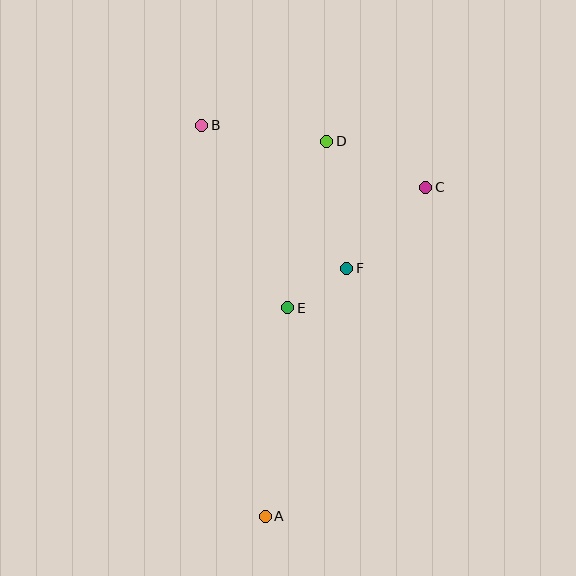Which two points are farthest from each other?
Points A and B are farthest from each other.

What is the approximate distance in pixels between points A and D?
The distance between A and D is approximately 380 pixels.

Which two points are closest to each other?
Points E and F are closest to each other.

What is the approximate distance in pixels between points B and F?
The distance between B and F is approximately 204 pixels.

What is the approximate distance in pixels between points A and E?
The distance between A and E is approximately 210 pixels.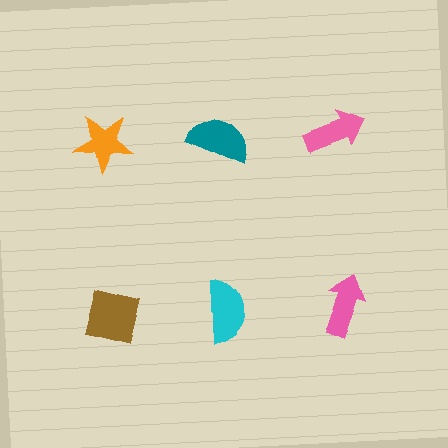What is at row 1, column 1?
An orange star.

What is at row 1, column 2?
A teal semicircle.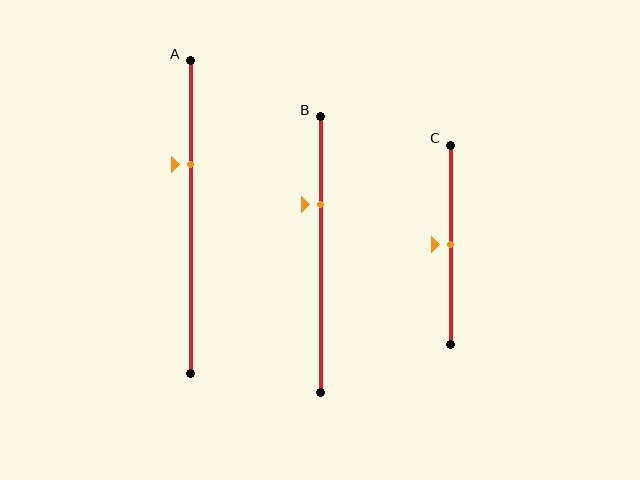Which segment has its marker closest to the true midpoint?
Segment C has its marker closest to the true midpoint.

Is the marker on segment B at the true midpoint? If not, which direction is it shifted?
No, the marker on segment B is shifted upward by about 18% of the segment length.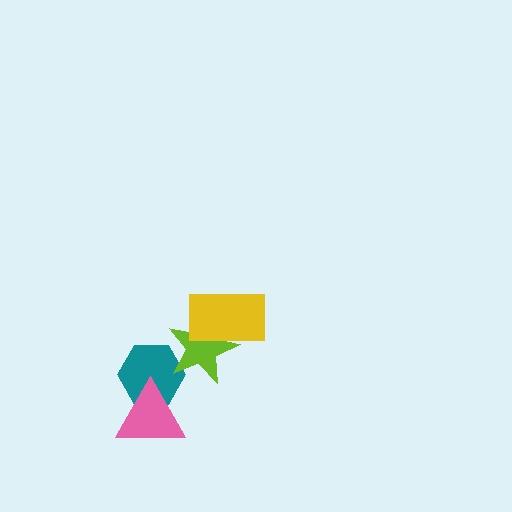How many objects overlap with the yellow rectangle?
1 object overlaps with the yellow rectangle.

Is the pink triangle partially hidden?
No, no other shape covers it.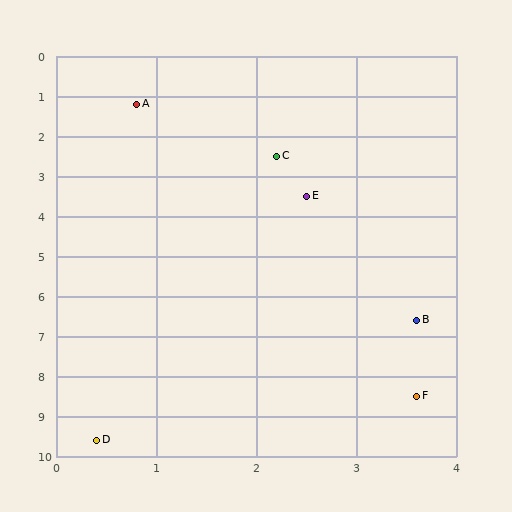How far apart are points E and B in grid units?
Points E and B are about 3.3 grid units apart.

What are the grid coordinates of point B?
Point B is at approximately (3.6, 6.6).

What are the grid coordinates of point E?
Point E is at approximately (2.5, 3.5).